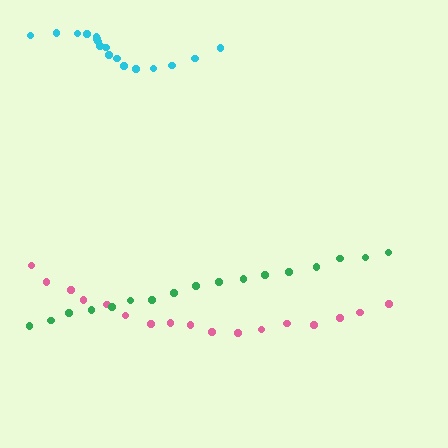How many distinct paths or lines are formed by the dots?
There are 3 distinct paths.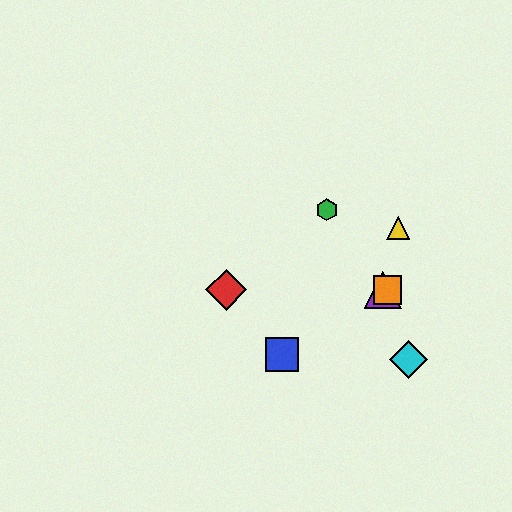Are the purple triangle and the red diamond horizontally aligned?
Yes, both are at y≈290.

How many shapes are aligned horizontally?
3 shapes (the red diamond, the purple triangle, the orange square) are aligned horizontally.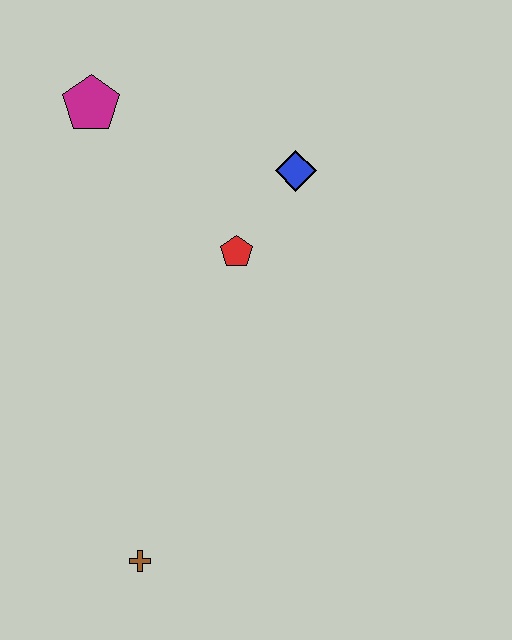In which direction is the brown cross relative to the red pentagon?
The brown cross is below the red pentagon.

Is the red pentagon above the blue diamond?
No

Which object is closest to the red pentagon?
The blue diamond is closest to the red pentagon.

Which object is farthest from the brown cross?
The magenta pentagon is farthest from the brown cross.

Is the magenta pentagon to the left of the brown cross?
Yes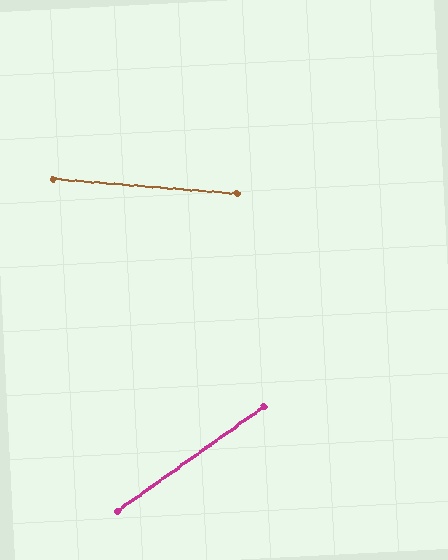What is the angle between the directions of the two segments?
Approximately 40 degrees.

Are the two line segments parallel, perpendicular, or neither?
Neither parallel nor perpendicular — they differ by about 40°.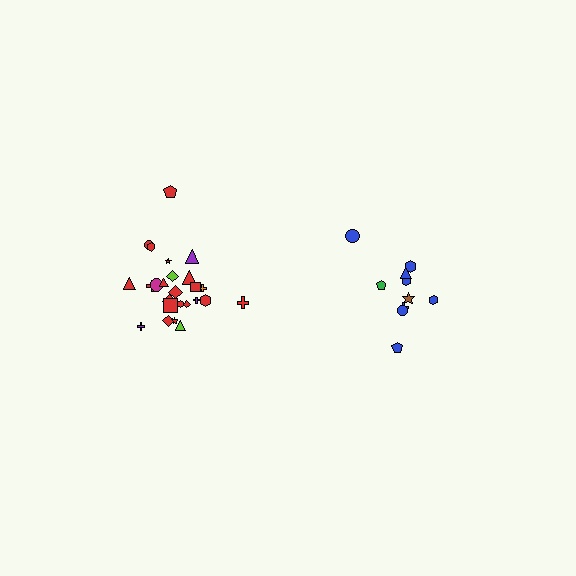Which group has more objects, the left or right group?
The left group.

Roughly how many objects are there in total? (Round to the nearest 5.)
Roughly 35 objects in total.